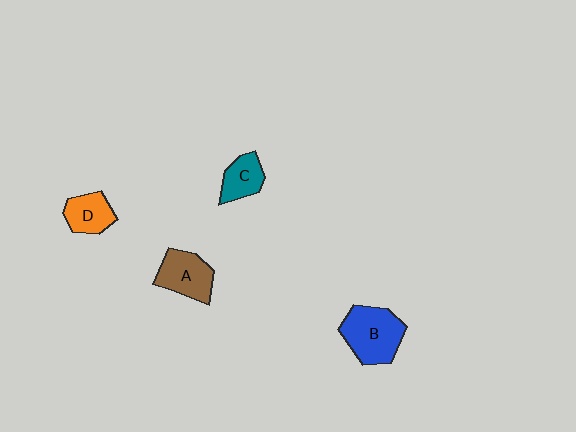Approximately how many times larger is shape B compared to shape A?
Approximately 1.3 times.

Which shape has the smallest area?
Shape C (teal).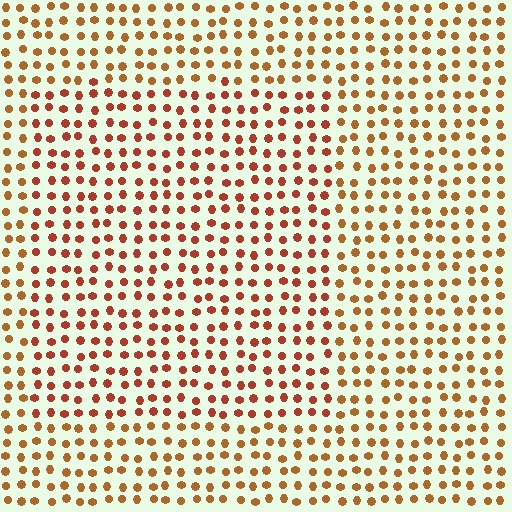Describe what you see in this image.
The image is filled with small brown elements in a uniform arrangement. A rectangle-shaped region is visible where the elements are tinted to a slightly different hue, forming a subtle color boundary.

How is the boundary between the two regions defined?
The boundary is defined purely by a slight shift in hue (about 22 degrees). Spacing, size, and orientation are identical on both sides.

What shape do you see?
I see a rectangle.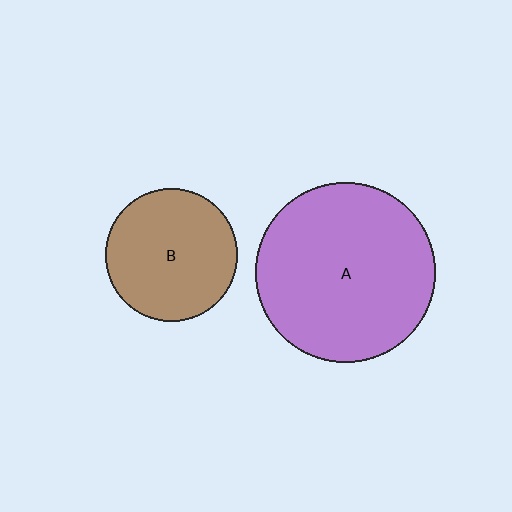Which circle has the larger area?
Circle A (purple).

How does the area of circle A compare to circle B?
Approximately 1.9 times.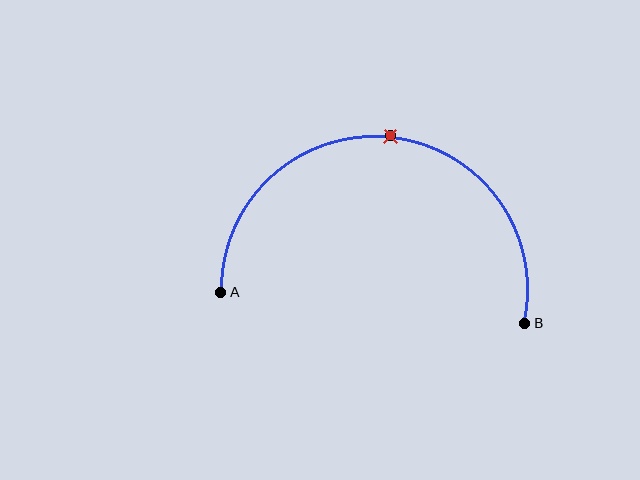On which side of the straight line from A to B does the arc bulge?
The arc bulges above the straight line connecting A and B.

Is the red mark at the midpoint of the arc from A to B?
Yes. The red mark lies on the arc at equal arc-length from both A and B — it is the arc midpoint.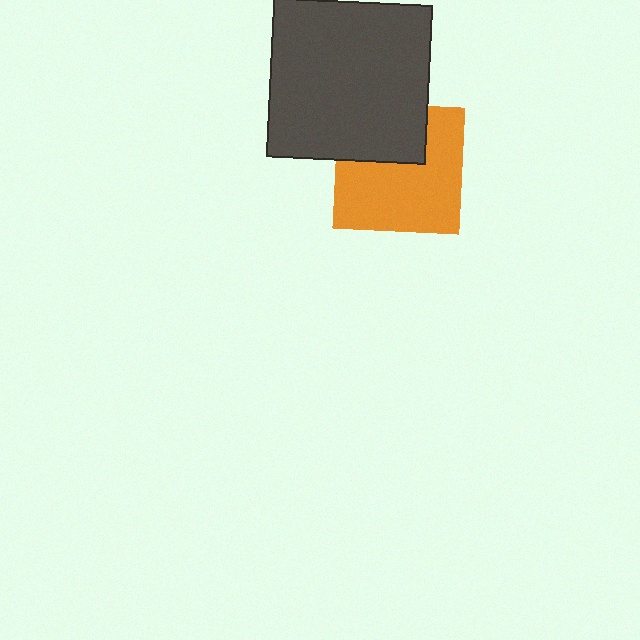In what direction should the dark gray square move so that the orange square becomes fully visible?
The dark gray square should move up. That is the shortest direction to clear the overlap and leave the orange square fully visible.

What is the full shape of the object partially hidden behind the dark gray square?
The partially hidden object is an orange square.